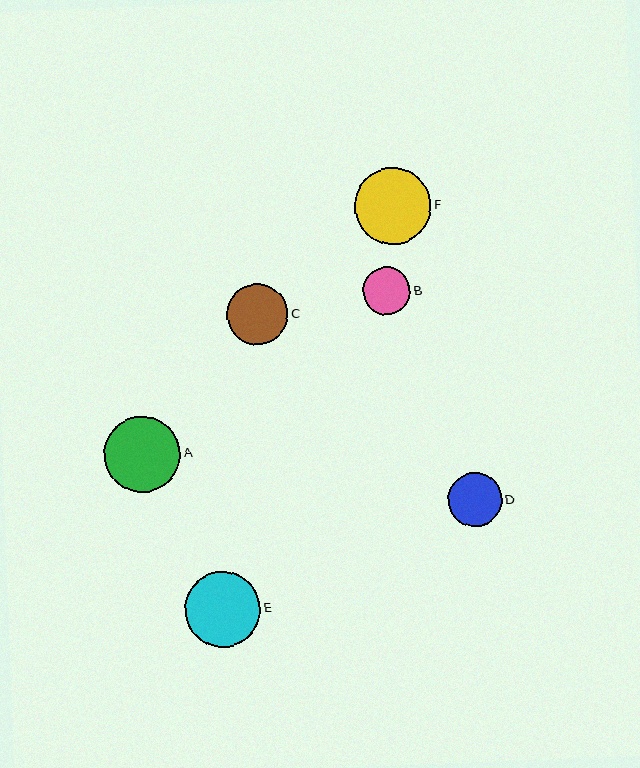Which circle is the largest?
Circle F is the largest with a size of approximately 77 pixels.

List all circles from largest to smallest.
From largest to smallest: F, A, E, C, D, B.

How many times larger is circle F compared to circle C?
Circle F is approximately 1.3 times the size of circle C.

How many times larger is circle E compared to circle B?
Circle E is approximately 1.6 times the size of circle B.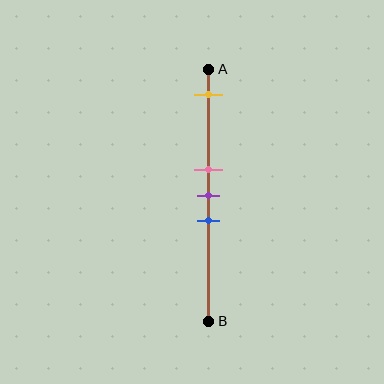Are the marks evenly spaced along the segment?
No, the marks are not evenly spaced.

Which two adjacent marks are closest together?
The pink and purple marks are the closest adjacent pair.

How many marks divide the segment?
There are 4 marks dividing the segment.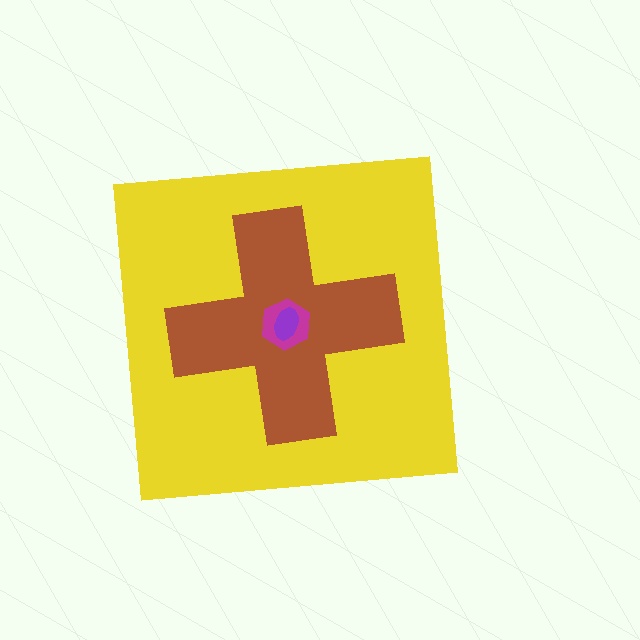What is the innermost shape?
The purple ellipse.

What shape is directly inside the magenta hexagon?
The purple ellipse.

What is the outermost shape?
The yellow square.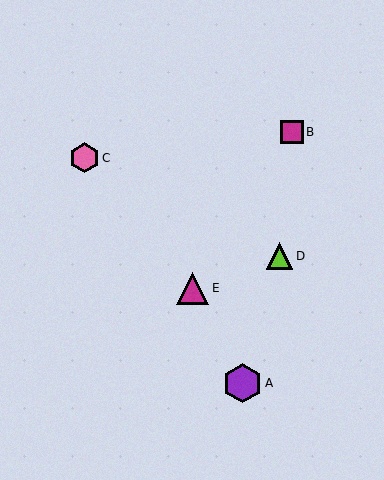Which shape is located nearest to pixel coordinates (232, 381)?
The purple hexagon (labeled A) at (243, 383) is nearest to that location.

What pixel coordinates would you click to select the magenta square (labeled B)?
Click at (292, 132) to select the magenta square B.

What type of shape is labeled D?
Shape D is a lime triangle.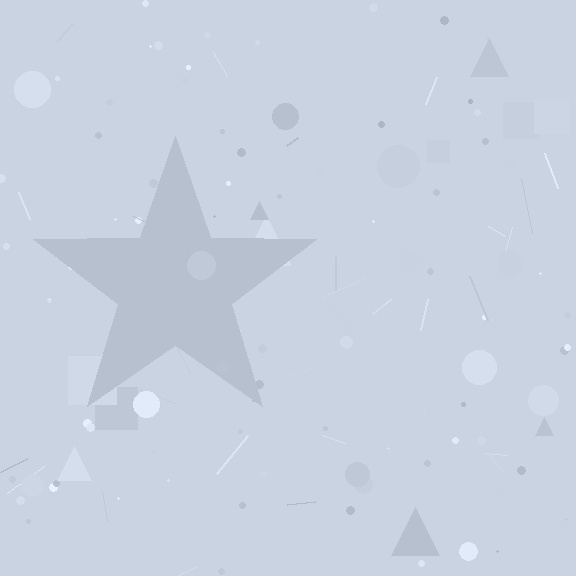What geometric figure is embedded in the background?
A star is embedded in the background.